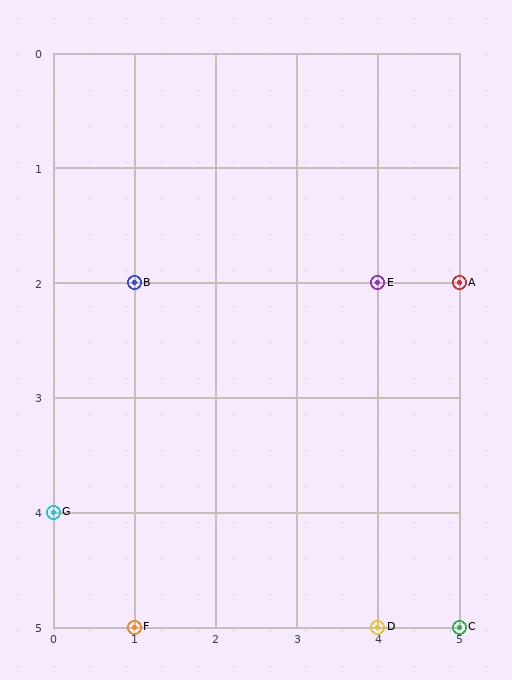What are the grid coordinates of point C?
Point C is at grid coordinates (5, 5).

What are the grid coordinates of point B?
Point B is at grid coordinates (1, 2).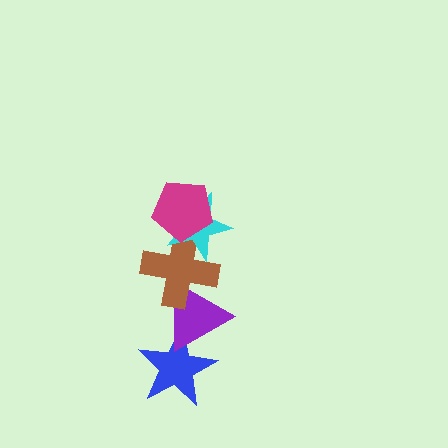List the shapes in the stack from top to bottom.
From top to bottom: the magenta pentagon, the cyan star, the brown cross, the purple triangle, the blue star.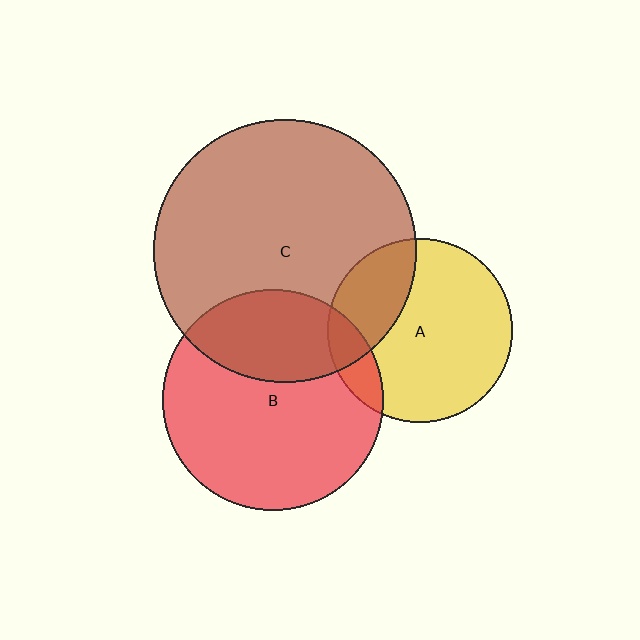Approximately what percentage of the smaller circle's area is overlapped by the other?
Approximately 10%.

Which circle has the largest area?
Circle C (brown).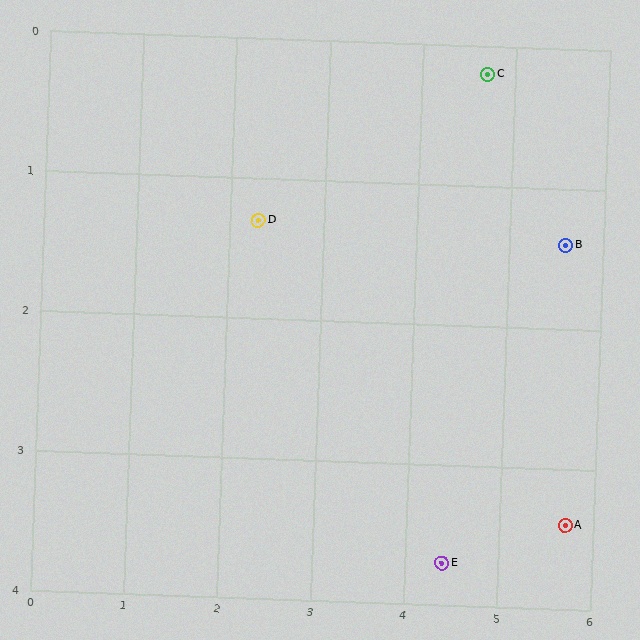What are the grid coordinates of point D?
Point D is at approximately (2.3, 1.3).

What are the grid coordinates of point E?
Point E is at approximately (4.4, 3.7).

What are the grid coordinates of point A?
Point A is at approximately (5.7, 3.4).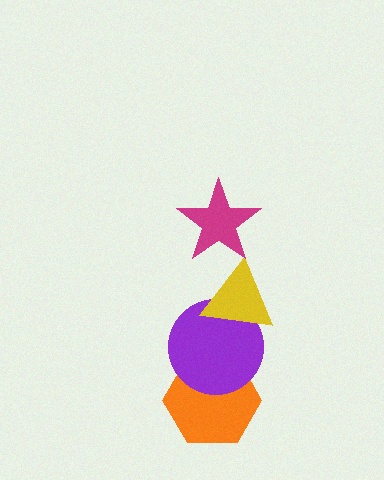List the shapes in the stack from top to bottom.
From top to bottom: the magenta star, the yellow triangle, the purple circle, the orange hexagon.